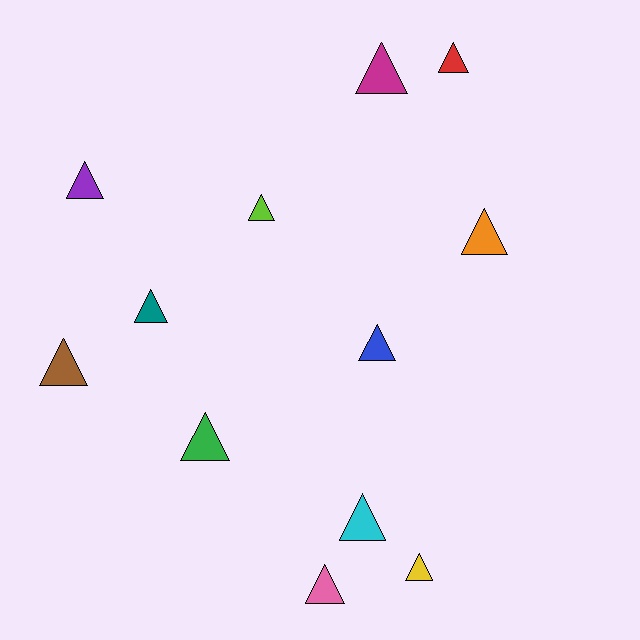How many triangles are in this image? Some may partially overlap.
There are 12 triangles.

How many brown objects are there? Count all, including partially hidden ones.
There is 1 brown object.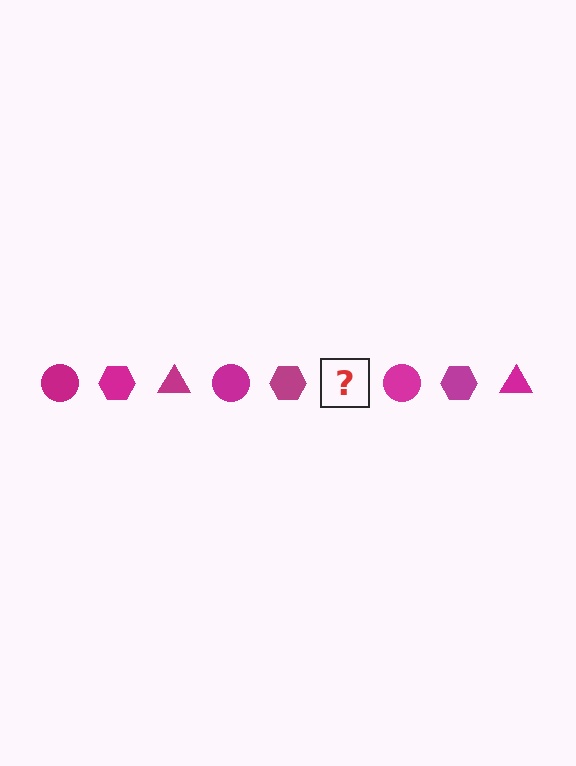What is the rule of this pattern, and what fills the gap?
The rule is that the pattern cycles through circle, hexagon, triangle shapes in magenta. The gap should be filled with a magenta triangle.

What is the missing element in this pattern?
The missing element is a magenta triangle.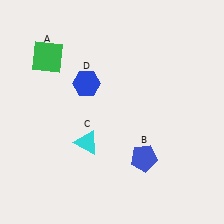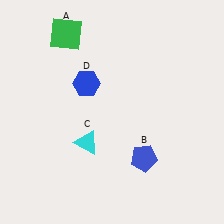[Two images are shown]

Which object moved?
The green square (A) moved up.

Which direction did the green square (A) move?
The green square (A) moved up.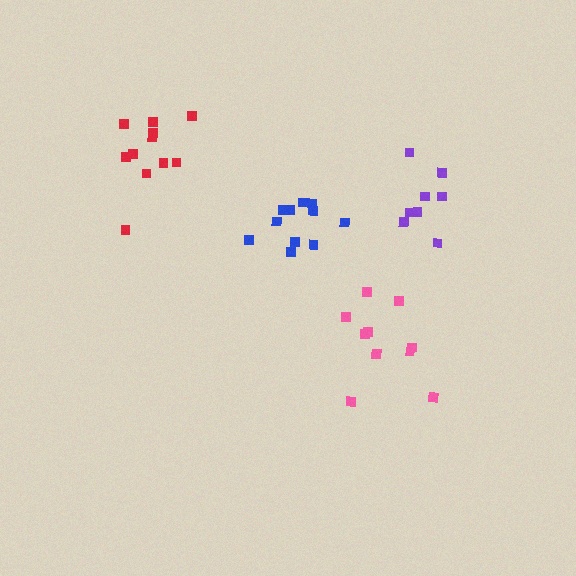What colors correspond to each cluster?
The clusters are colored: red, blue, pink, purple.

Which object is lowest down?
The pink cluster is bottommost.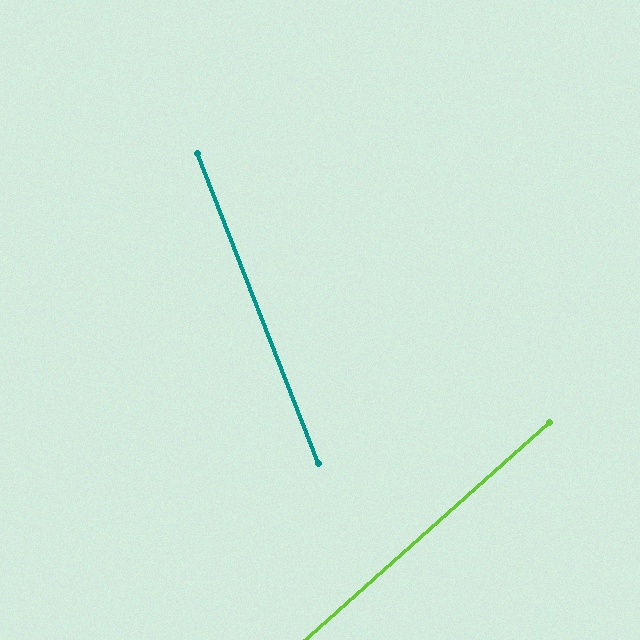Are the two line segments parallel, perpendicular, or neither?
Neither parallel nor perpendicular — they differ by about 70°.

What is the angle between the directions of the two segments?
Approximately 70 degrees.